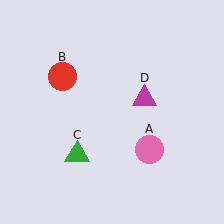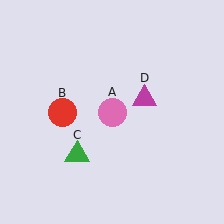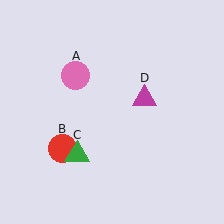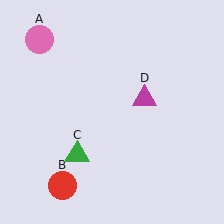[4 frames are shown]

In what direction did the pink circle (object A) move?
The pink circle (object A) moved up and to the left.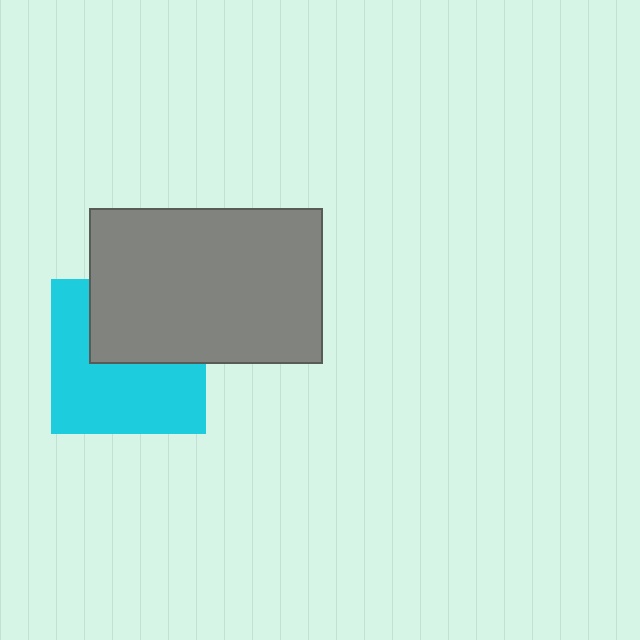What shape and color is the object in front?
The object in front is a gray rectangle.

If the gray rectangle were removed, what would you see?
You would see the complete cyan square.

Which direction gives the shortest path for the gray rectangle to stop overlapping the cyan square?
Moving up gives the shortest separation.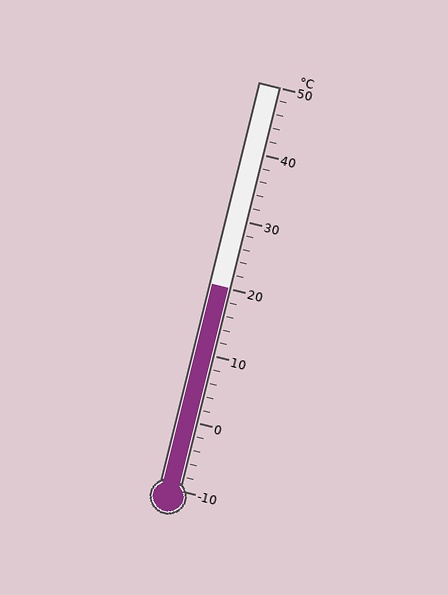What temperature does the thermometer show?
The thermometer shows approximately 20°C.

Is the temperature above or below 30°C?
The temperature is below 30°C.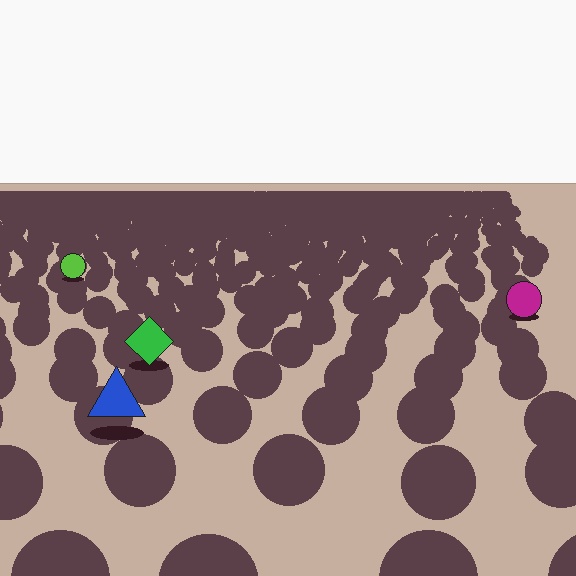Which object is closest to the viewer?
The blue triangle is closest. The texture marks near it are larger and more spread out.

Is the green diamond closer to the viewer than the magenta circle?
Yes. The green diamond is closer — you can tell from the texture gradient: the ground texture is coarser near it.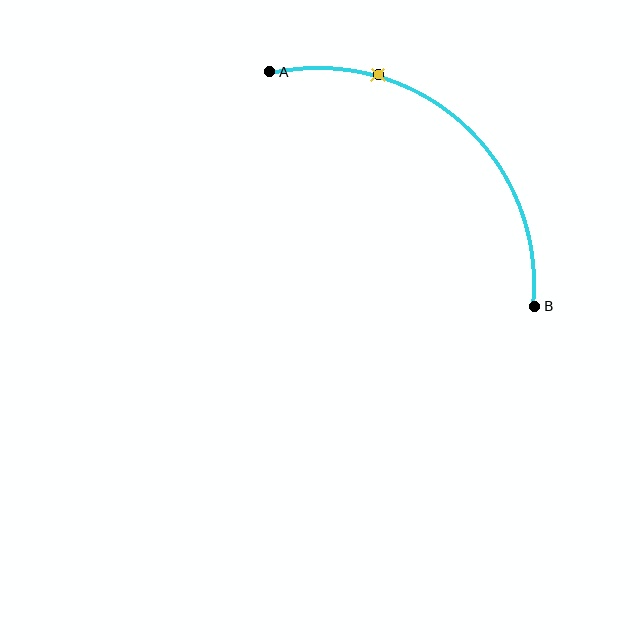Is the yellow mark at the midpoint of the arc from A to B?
No. The yellow mark lies on the arc but is closer to endpoint A. The arc midpoint would be at the point on the curve equidistant along the arc from both A and B.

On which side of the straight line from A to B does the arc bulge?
The arc bulges above and to the right of the straight line connecting A and B.